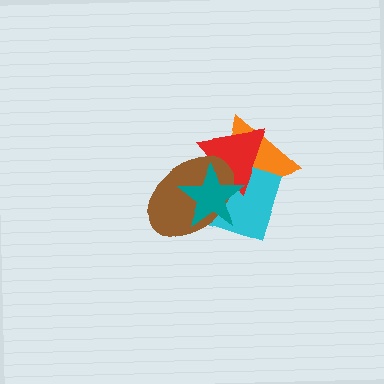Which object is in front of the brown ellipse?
The teal star is in front of the brown ellipse.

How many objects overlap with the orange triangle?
4 objects overlap with the orange triangle.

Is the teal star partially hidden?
No, no other shape covers it.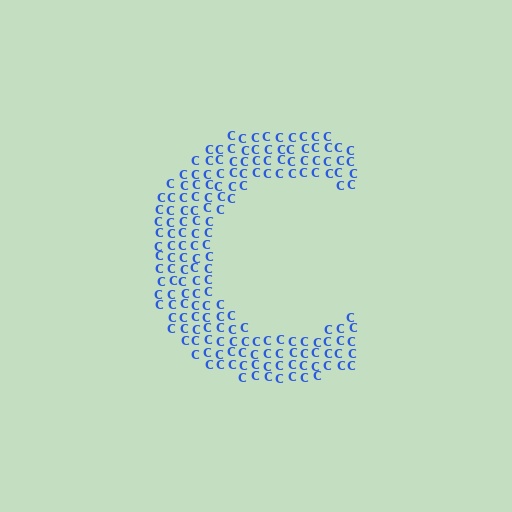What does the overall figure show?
The overall figure shows the letter C.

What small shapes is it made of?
It is made of small letter C's.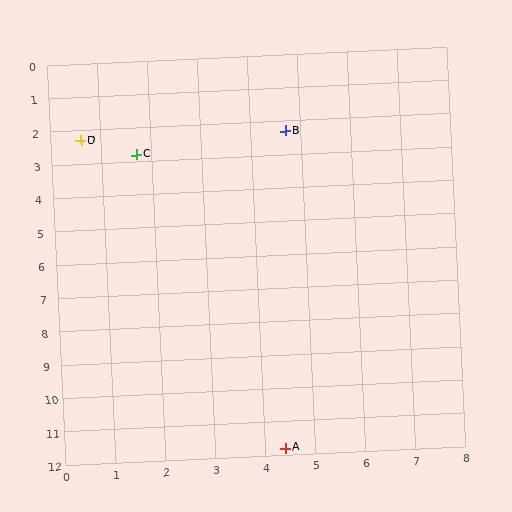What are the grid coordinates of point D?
Point D is at approximately (0.6, 2.3).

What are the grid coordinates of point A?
Point A is at approximately (4.4, 11.8).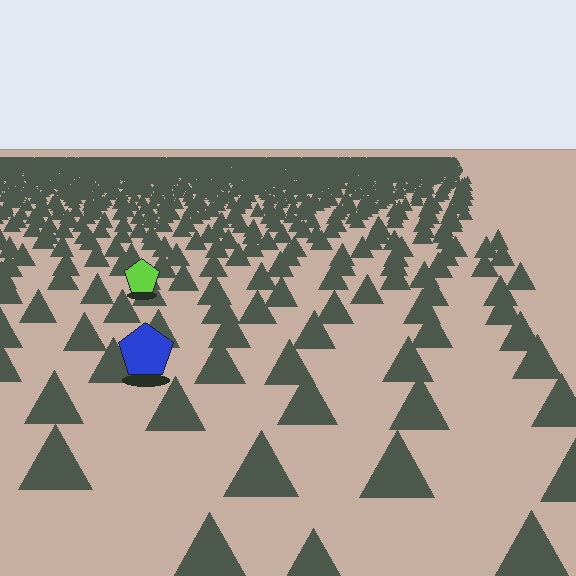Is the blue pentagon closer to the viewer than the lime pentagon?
Yes. The blue pentagon is closer — you can tell from the texture gradient: the ground texture is coarser near it.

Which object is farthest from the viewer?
The lime pentagon is farthest from the viewer. It appears smaller and the ground texture around it is denser.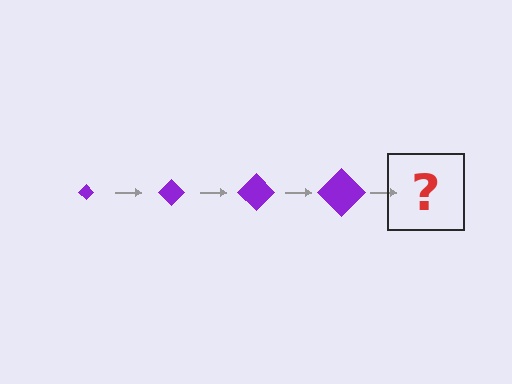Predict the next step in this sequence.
The next step is a purple diamond, larger than the previous one.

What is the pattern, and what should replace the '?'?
The pattern is that the diamond gets progressively larger each step. The '?' should be a purple diamond, larger than the previous one.